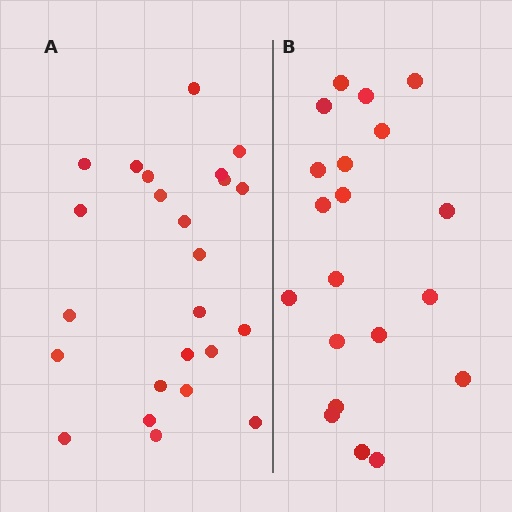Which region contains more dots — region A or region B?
Region A (the left region) has more dots.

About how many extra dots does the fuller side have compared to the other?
Region A has about 4 more dots than region B.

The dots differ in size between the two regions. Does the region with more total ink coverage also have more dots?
No. Region B has more total ink coverage because its dots are larger, but region A actually contains more individual dots. Total area can be misleading — the number of items is what matters here.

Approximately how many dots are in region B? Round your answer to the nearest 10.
About 20 dots.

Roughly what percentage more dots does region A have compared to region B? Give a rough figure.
About 20% more.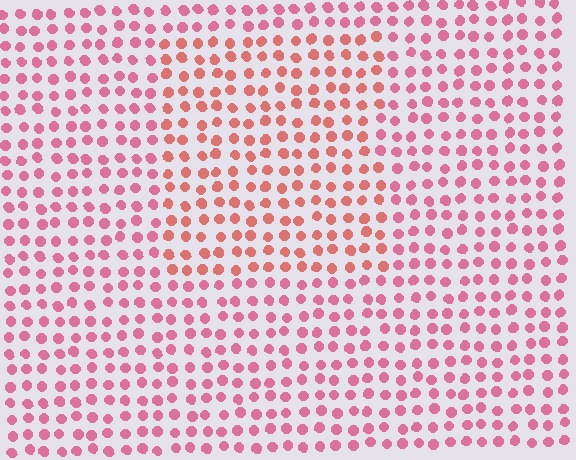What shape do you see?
I see a rectangle.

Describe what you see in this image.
The image is filled with small pink elements in a uniform arrangement. A rectangle-shaped region is visible where the elements are tinted to a slightly different hue, forming a subtle color boundary.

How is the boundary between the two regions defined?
The boundary is defined purely by a slight shift in hue (about 25 degrees). Spacing, size, and orientation are identical on both sides.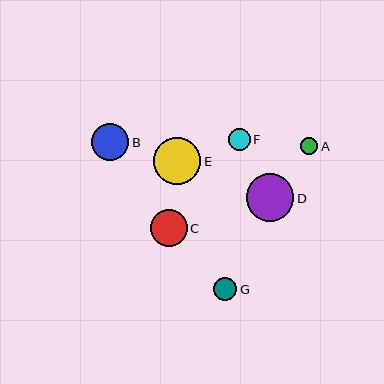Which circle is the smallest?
Circle A is the smallest with a size of approximately 17 pixels.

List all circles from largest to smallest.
From largest to smallest: E, D, C, B, G, F, A.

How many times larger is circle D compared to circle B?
Circle D is approximately 1.3 times the size of circle B.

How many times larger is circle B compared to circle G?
Circle B is approximately 1.6 times the size of circle G.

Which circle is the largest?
Circle E is the largest with a size of approximately 48 pixels.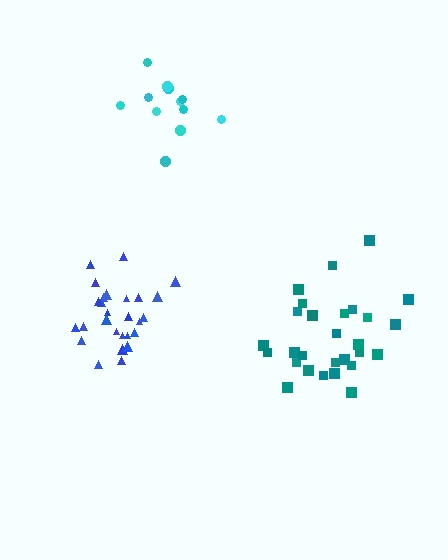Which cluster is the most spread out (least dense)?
Teal.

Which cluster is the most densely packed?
Blue.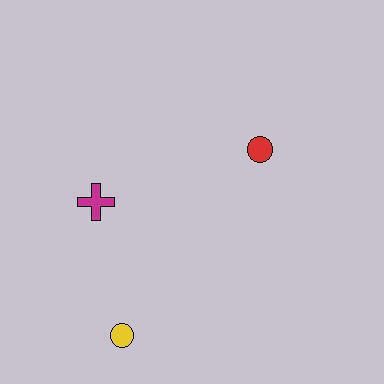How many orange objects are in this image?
There are no orange objects.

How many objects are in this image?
There are 3 objects.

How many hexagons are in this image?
There are no hexagons.